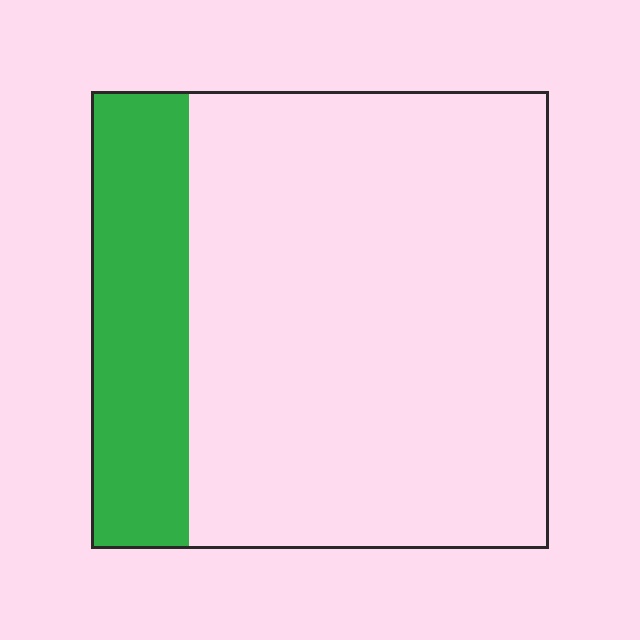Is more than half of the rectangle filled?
No.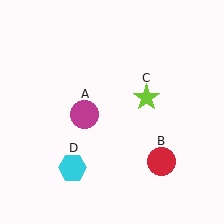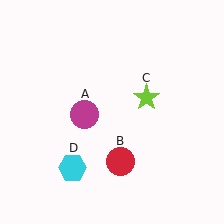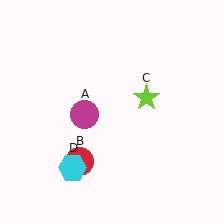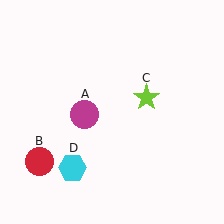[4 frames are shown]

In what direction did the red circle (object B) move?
The red circle (object B) moved left.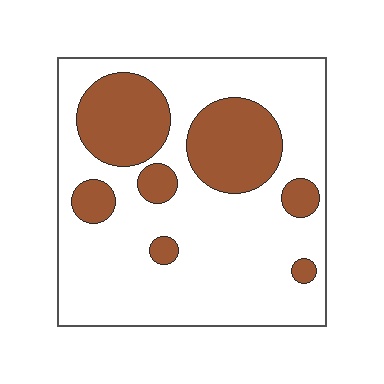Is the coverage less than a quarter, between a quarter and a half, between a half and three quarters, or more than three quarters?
Between a quarter and a half.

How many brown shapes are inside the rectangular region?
7.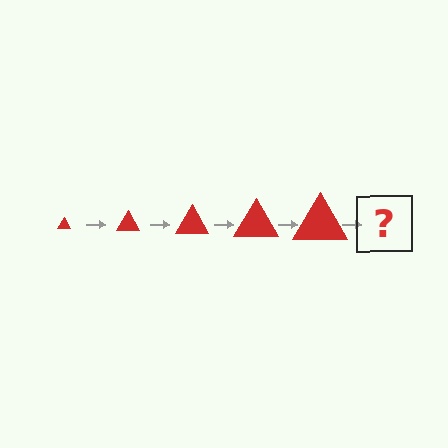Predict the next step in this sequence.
The next step is a red triangle, larger than the previous one.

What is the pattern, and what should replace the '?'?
The pattern is that the triangle gets progressively larger each step. The '?' should be a red triangle, larger than the previous one.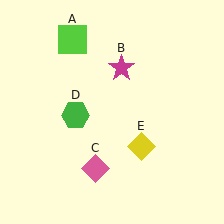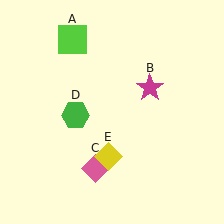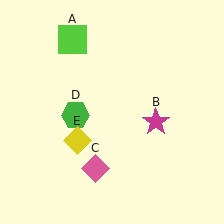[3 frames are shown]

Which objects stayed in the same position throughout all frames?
Lime square (object A) and pink diamond (object C) and green hexagon (object D) remained stationary.